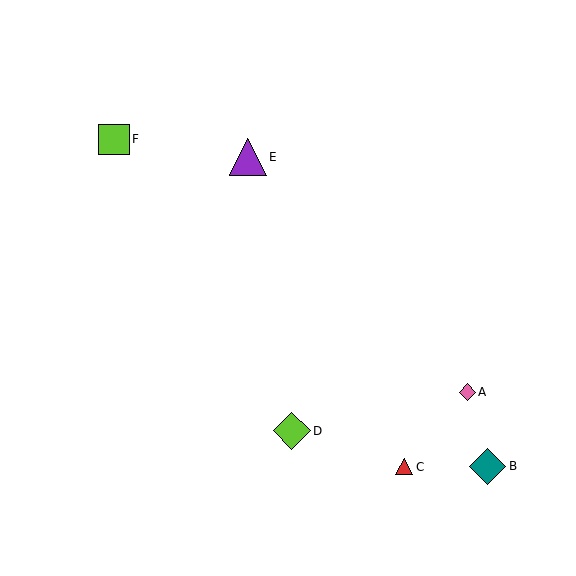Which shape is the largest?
The lime diamond (labeled D) is the largest.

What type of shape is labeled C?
Shape C is a red triangle.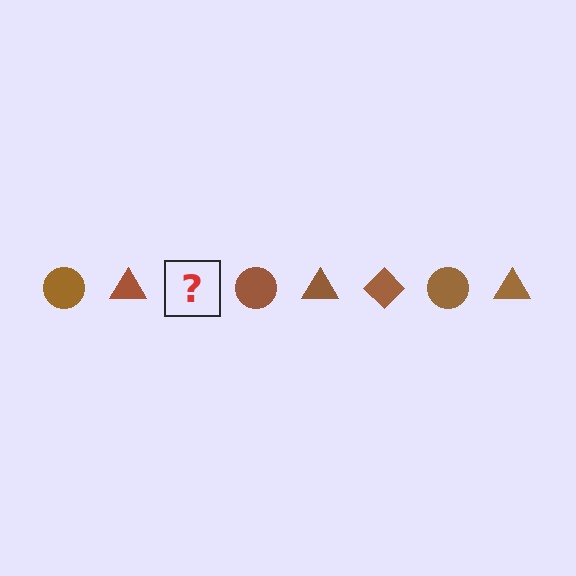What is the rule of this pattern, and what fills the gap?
The rule is that the pattern cycles through circle, triangle, diamond shapes in brown. The gap should be filled with a brown diamond.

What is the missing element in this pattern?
The missing element is a brown diamond.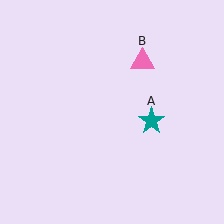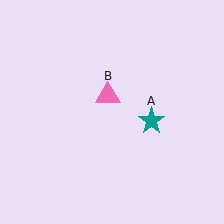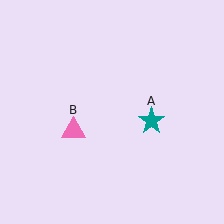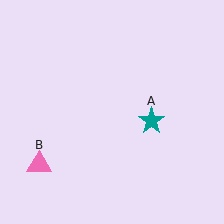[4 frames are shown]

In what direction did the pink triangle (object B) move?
The pink triangle (object B) moved down and to the left.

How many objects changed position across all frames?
1 object changed position: pink triangle (object B).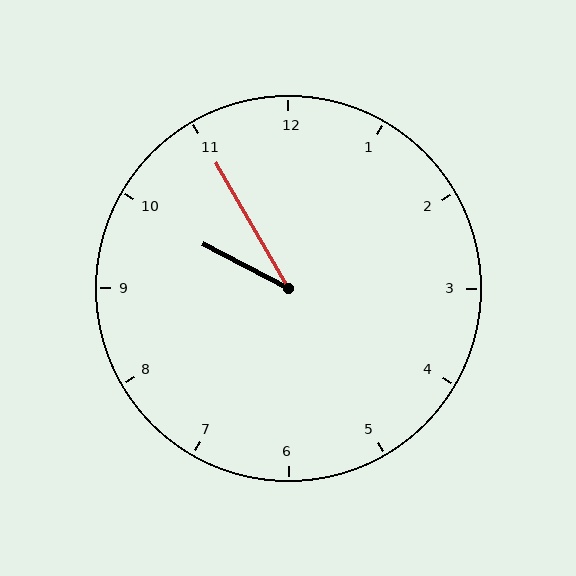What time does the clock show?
9:55.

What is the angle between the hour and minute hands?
Approximately 32 degrees.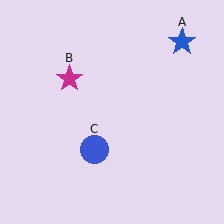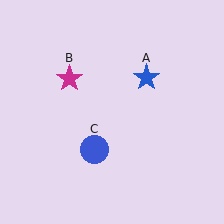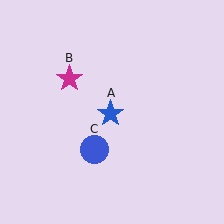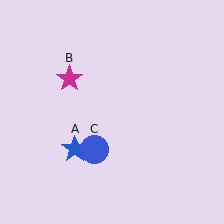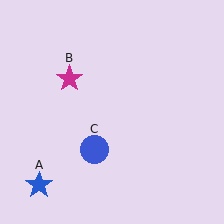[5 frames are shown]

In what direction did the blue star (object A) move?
The blue star (object A) moved down and to the left.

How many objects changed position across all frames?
1 object changed position: blue star (object A).